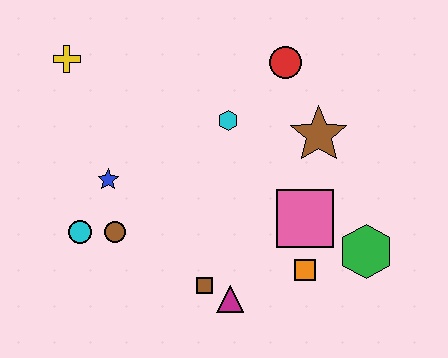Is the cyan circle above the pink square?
No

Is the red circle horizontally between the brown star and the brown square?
Yes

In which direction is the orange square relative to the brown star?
The orange square is below the brown star.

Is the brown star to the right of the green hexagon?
No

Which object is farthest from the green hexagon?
The yellow cross is farthest from the green hexagon.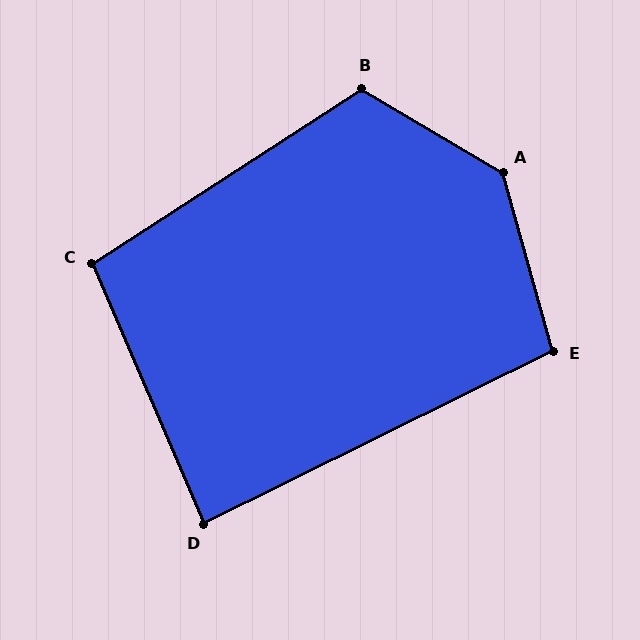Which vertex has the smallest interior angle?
D, at approximately 87 degrees.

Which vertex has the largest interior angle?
A, at approximately 136 degrees.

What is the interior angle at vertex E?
Approximately 101 degrees (obtuse).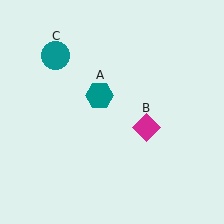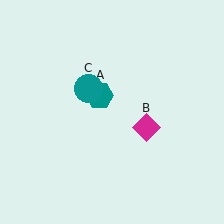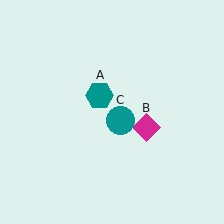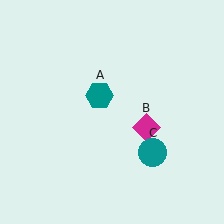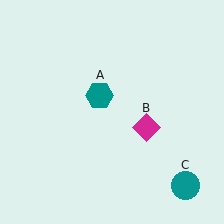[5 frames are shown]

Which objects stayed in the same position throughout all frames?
Teal hexagon (object A) and magenta diamond (object B) remained stationary.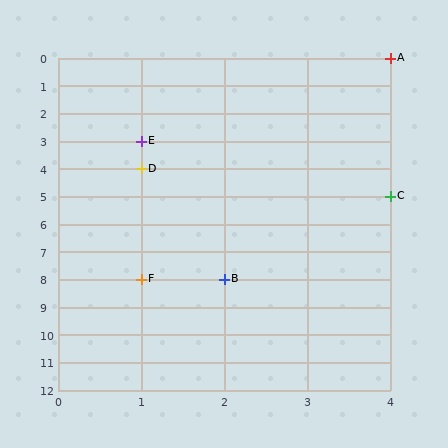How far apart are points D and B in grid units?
Points D and B are 1 column and 4 rows apart (about 4.1 grid units diagonally).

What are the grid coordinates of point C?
Point C is at grid coordinates (4, 5).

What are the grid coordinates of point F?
Point F is at grid coordinates (1, 8).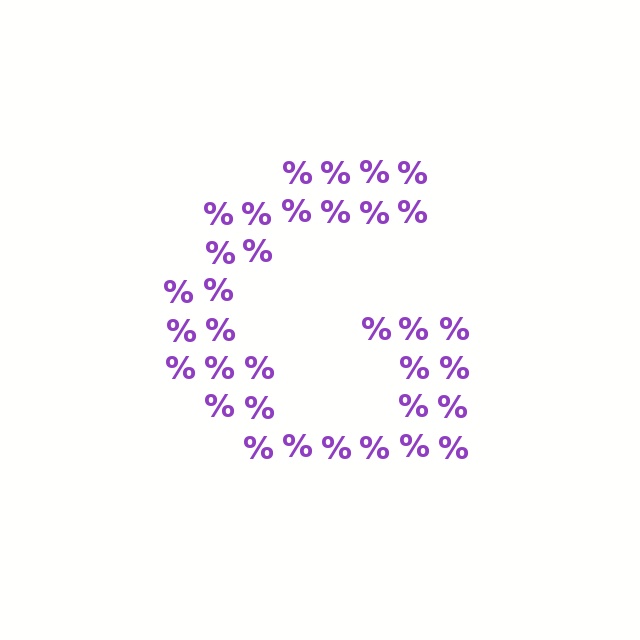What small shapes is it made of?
It is made of small percent signs.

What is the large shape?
The large shape is the letter G.